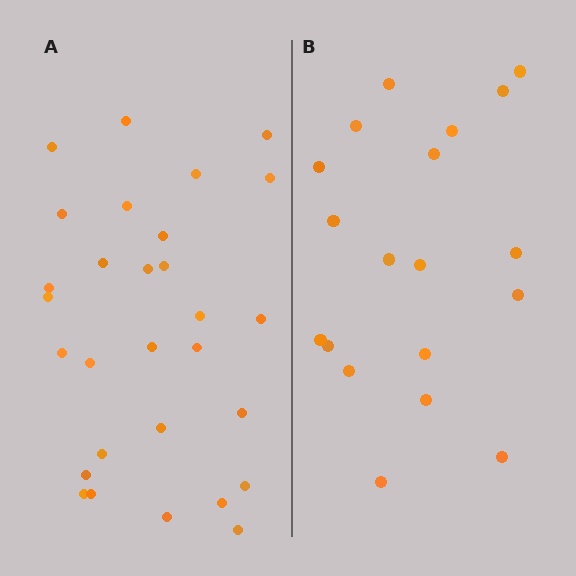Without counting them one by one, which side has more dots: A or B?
Region A (the left region) has more dots.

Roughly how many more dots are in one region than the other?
Region A has roughly 10 or so more dots than region B.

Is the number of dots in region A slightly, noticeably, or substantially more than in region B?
Region A has substantially more. The ratio is roughly 1.5 to 1.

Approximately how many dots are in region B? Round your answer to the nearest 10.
About 20 dots. (The exact count is 19, which rounds to 20.)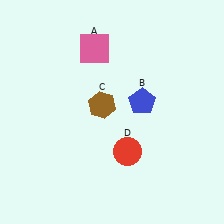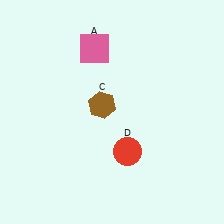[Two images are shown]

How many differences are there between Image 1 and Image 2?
There is 1 difference between the two images.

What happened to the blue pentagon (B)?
The blue pentagon (B) was removed in Image 2. It was in the top-right area of Image 1.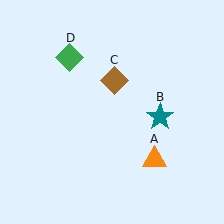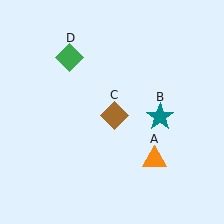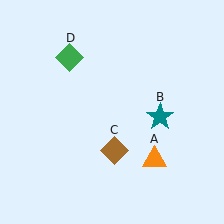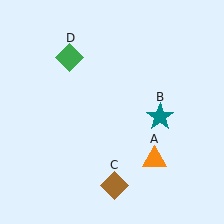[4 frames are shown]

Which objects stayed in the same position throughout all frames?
Orange triangle (object A) and teal star (object B) and green diamond (object D) remained stationary.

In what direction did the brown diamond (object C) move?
The brown diamond (object C) moved down.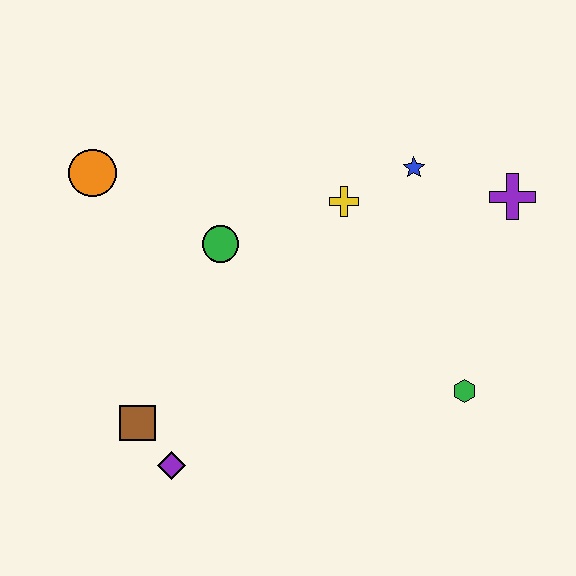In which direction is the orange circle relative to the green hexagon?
The orange circle is to the left of the green hexagon.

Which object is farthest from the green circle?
The purple cross is farthest from the green circle.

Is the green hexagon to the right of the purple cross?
No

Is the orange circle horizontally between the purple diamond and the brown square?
No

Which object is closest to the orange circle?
The green circle is closest to the orange circle.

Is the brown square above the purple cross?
No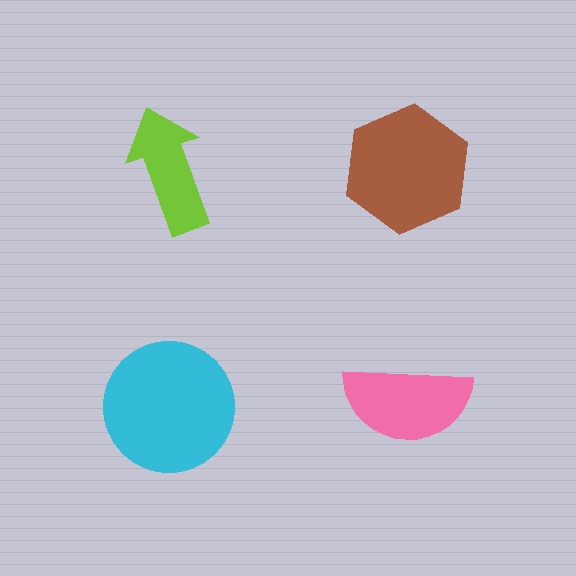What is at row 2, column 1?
A cyan circle.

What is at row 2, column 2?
A pink semicircle.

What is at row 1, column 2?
A brown hexagon.